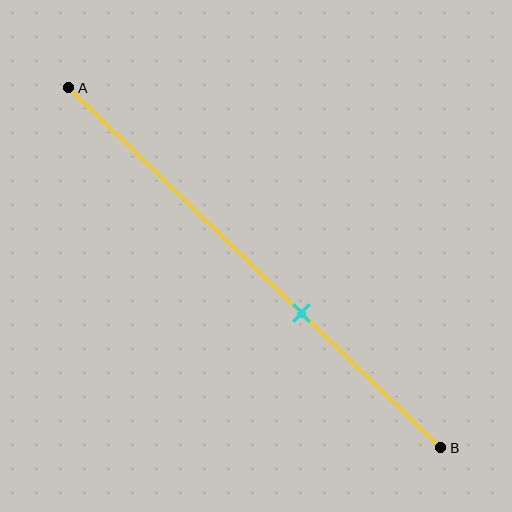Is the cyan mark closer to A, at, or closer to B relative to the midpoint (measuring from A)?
The cyan mark is closer to point B than the midpoint of segment AB.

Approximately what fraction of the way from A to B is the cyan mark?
The cyan mark is approximately 65% of the way from A to B.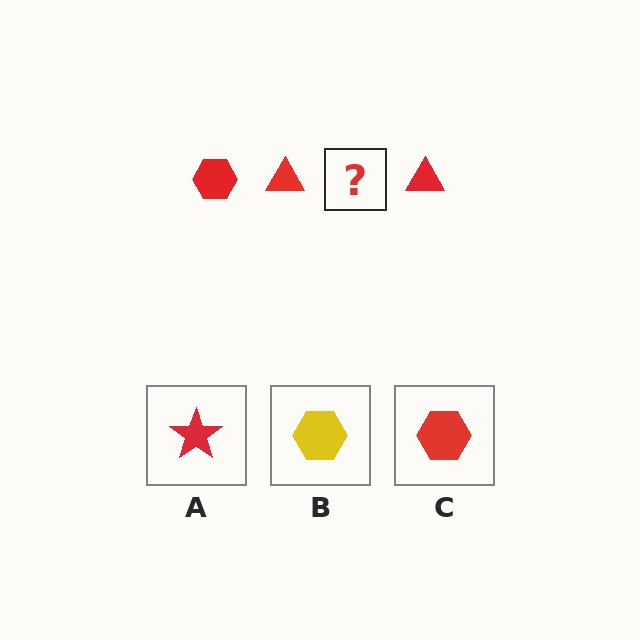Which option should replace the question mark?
Option C.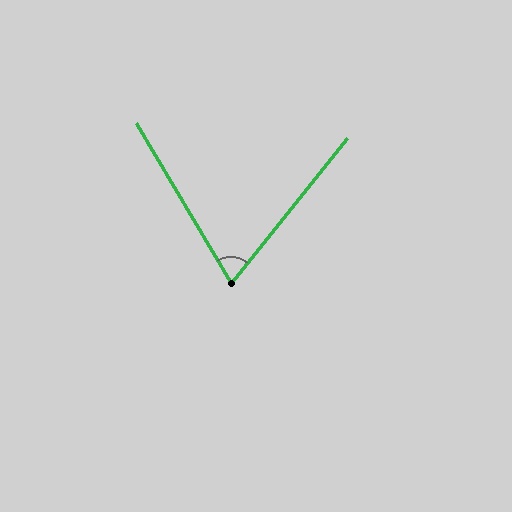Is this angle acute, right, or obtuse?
It is acute.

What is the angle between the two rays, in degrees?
Approximately 70 degrees.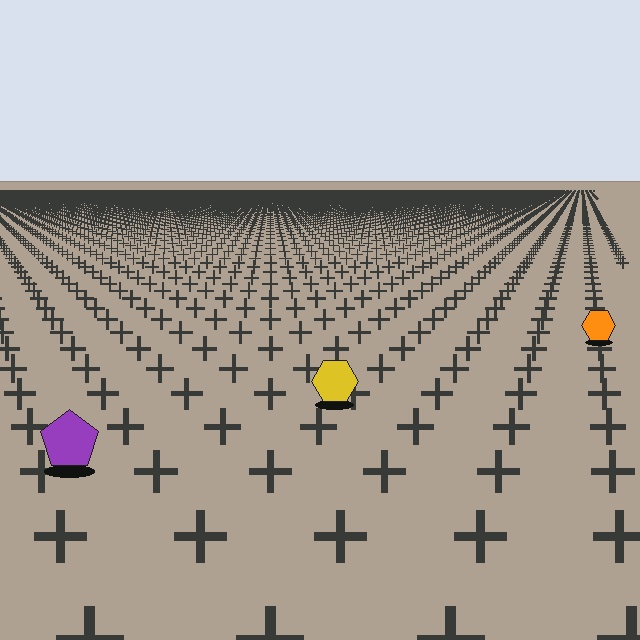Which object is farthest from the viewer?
The orange hexagon is farthest from the viewer. It appears smaller and the ground texture around it is denser.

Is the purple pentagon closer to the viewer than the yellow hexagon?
Yes. The purple pentagon is closer — you can tell from the texture gradient: the ground texture is coarser near it.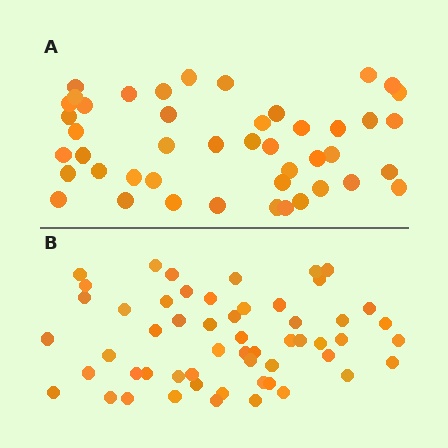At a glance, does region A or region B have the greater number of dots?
Region B (the bottom region) has more dots.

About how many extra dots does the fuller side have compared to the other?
Region B has roughly 10 or so more dots than region A.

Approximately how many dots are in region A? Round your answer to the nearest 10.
About 40 dots. (The exact count is 45, which rounds to 40.)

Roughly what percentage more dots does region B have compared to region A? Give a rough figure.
About 20% more.